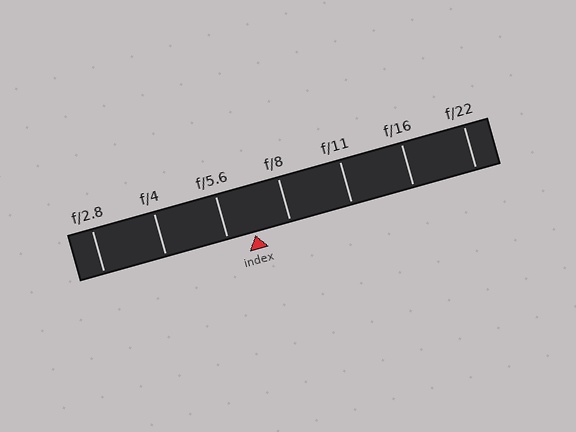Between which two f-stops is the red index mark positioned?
The index mark is between f/5.6 and f/8.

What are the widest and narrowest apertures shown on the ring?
The widest aperture shown is f/2.8 and the narrowest is f/22.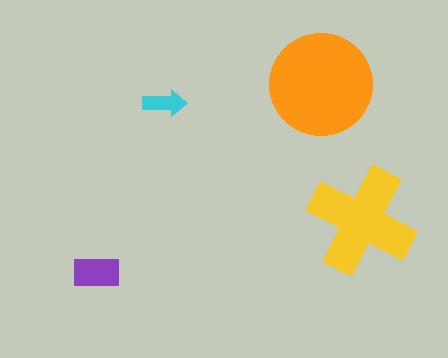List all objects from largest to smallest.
The orange circle, the yellow cross, the purple rectangle, the cyan arrow.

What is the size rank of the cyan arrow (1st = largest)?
4th.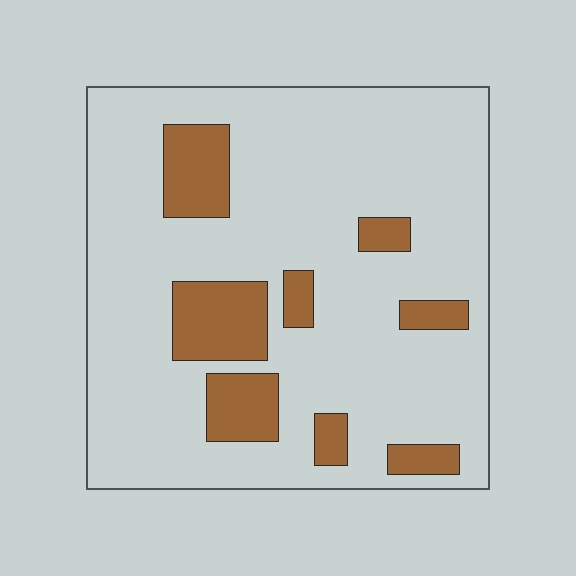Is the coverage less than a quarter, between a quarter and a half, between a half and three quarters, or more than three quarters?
Less than a quarter.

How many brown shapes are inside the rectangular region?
8.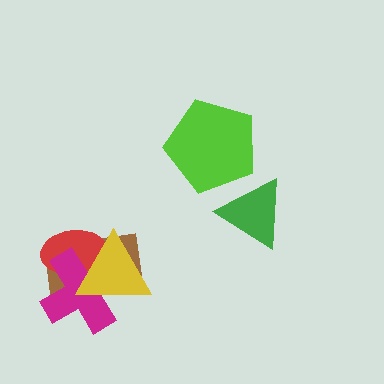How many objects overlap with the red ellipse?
3 objects overlap with the red ellipse.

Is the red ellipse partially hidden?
Yes, it is partially covered by another shape.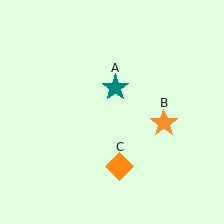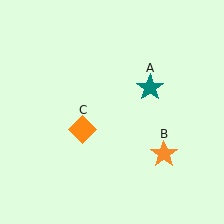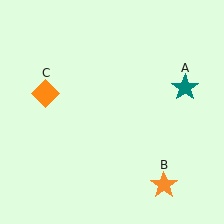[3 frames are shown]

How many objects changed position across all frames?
3 objects changed position: teal star (object A), orange star (object B), orange diamond (object C).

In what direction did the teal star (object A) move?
The teal star (object A) moved right.